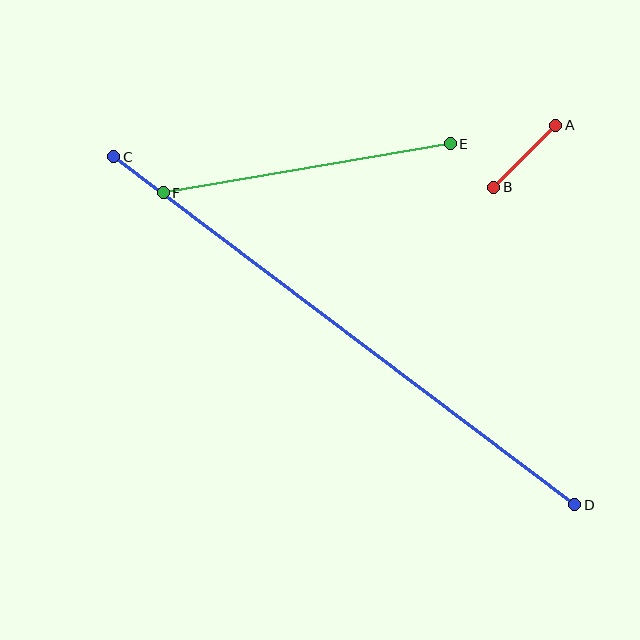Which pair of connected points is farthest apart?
Points C and D are farthest apart.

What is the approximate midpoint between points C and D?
The midpoint is at approximately (344, 331) pixels.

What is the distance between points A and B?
The distance is approximately 88 pixels.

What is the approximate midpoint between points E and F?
The midpoint is at approximately (307, 168) pixels.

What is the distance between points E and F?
The distance is approximately 291 pixels.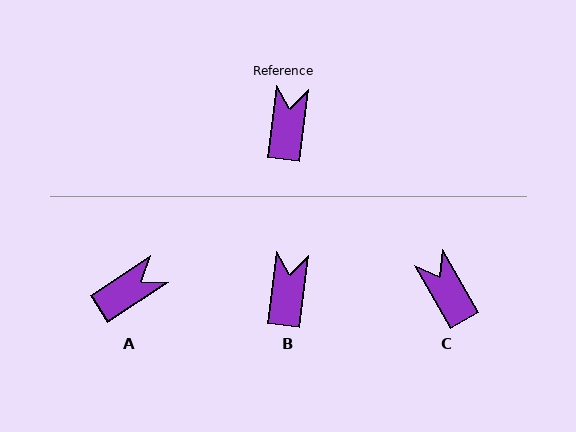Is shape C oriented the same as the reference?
No, it is off by about 37 degrees.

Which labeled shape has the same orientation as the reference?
B.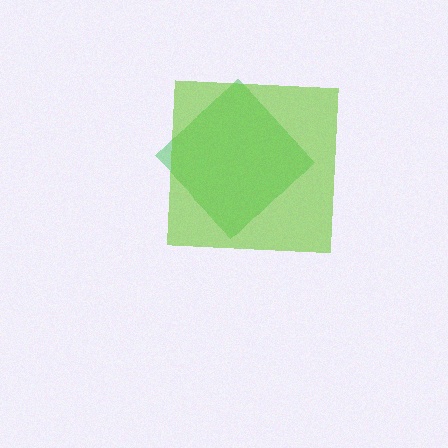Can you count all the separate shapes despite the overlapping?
Yes, there are 2 separate shapes.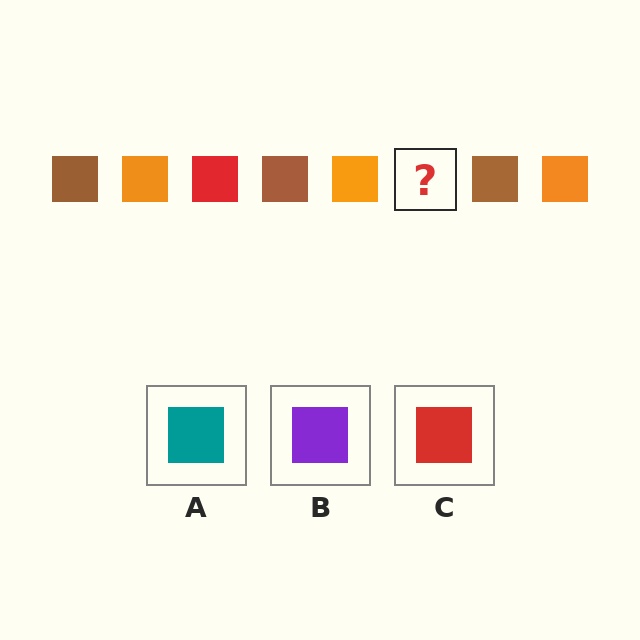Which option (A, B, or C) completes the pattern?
C.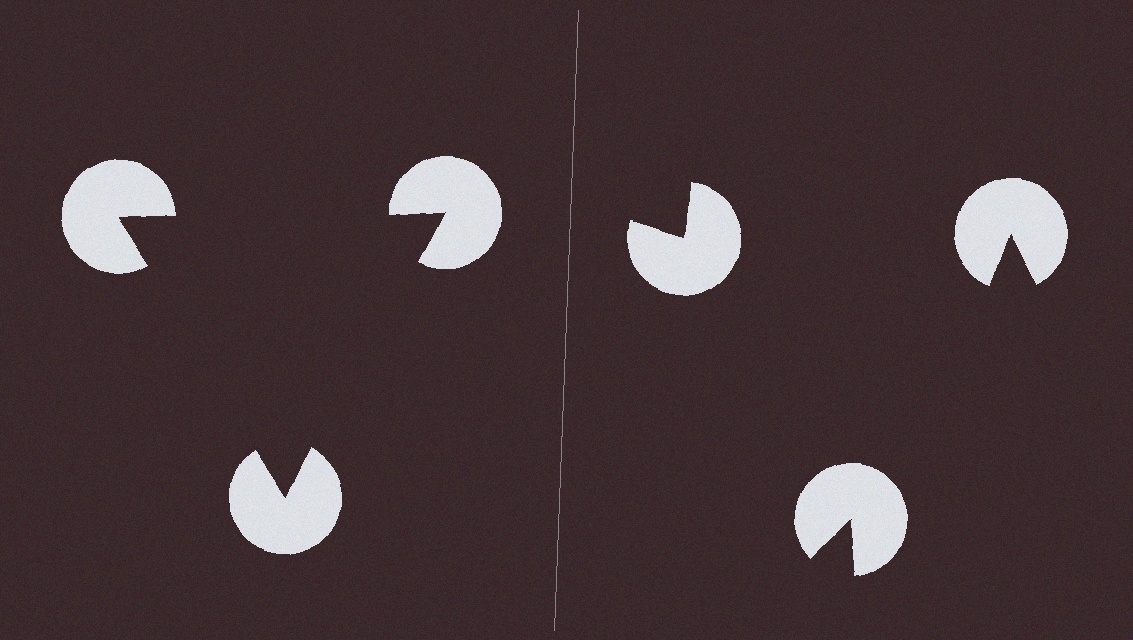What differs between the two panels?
The pac-man discs are positioned identically on both sides; only the wedge orientations differ. On the left they align to a triangle; on the right they are misaligned.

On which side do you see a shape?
An illusory triangle appears on the left side. On the right side the wedge cuts are rotated, so no coherent shape forms.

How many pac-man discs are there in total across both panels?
6 — 3 on each side.